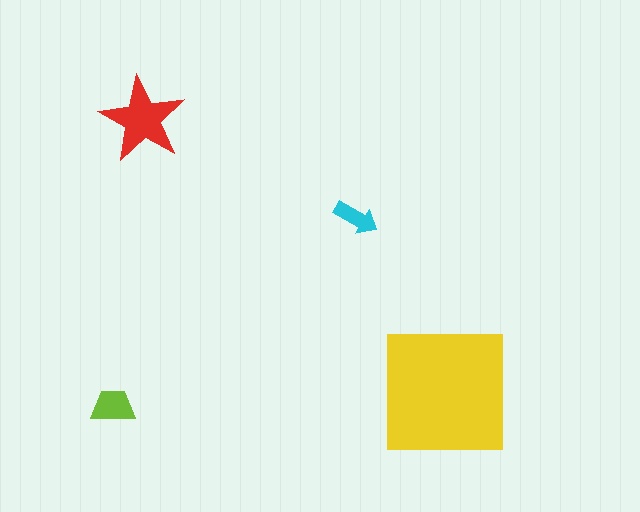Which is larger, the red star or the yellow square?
The yellow square.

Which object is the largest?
The yellow square.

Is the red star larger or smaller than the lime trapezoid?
Larger.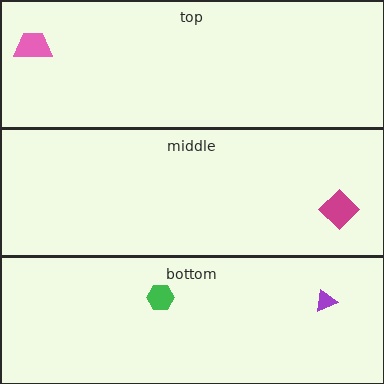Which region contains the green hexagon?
The bottom region.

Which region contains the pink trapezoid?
The top region.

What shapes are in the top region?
The pink trapezoid.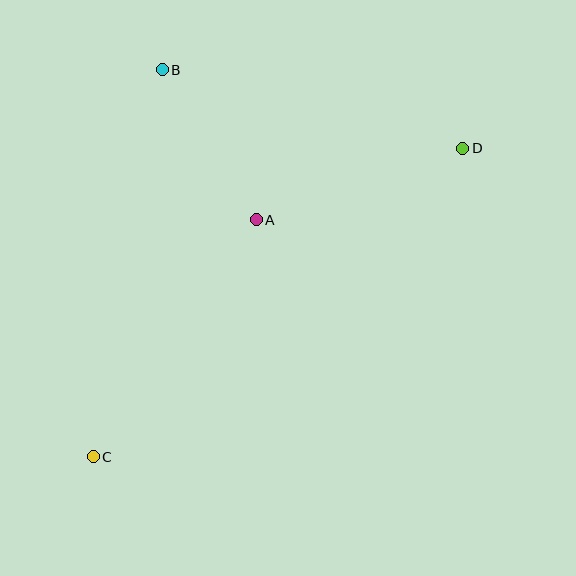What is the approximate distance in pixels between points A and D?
The distance between A and D is approximately 219 pixels.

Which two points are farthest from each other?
Points C and D are farthest from each other.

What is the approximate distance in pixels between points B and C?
The distance between B and C is approximately 393 pixels.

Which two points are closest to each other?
Points A and B are closest to each other.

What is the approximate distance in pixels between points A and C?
The distance between A and C is approximately 287 pixels.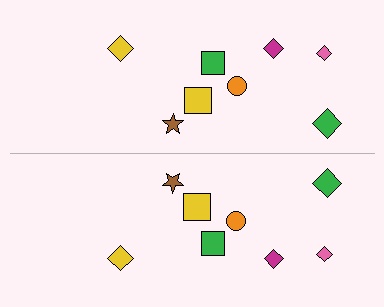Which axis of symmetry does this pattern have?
The pattern has a horizontal axis of symmetry running through the center of the image.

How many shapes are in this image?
There are 16 shapes in this image.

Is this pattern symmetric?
Yes, this pattern has bilateral (reflection) symmetry.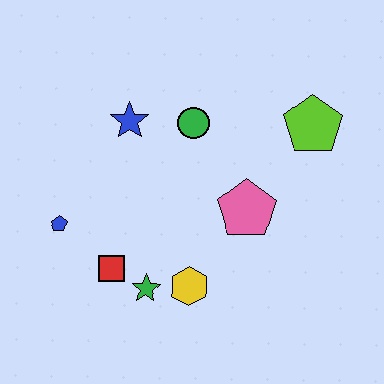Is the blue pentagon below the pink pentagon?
Yes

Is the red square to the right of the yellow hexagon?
No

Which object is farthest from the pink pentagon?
The blue pentagon is farthest from the pink pentagon.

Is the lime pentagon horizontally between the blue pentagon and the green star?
No